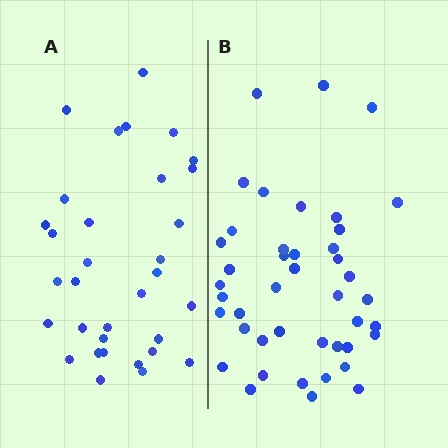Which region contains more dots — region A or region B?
Region B (the right region) has more dots.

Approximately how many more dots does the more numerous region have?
Region B has roughly 10 or so more dots than region A.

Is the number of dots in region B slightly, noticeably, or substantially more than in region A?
Region B has noticeably more, but not dramatically so. The ratio is roughly 1.3 to 1.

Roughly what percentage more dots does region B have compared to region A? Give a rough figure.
About 30% more.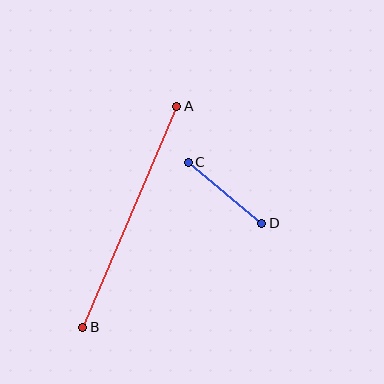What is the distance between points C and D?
The distance is approximately 95 pixels.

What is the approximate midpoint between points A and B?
The midpoint is at approximately (130, 217) pixels.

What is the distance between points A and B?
The distance is approximately 240 pixels.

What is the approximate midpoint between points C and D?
The midpoint is at approximately (225, 193) pixels.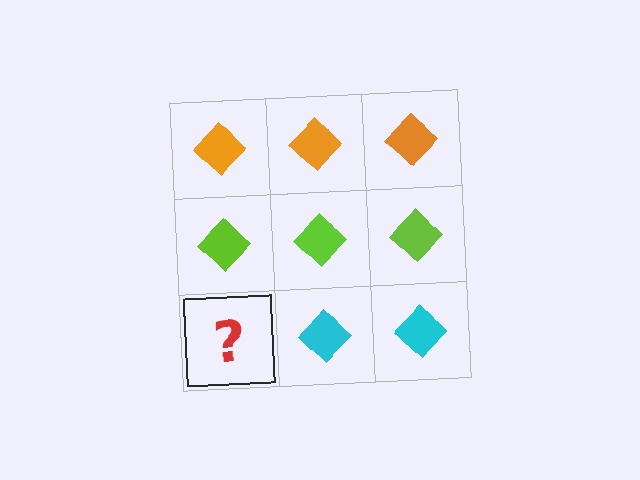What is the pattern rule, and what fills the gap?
The rule is that each row has a consistent color. The gap should be filled with a cyan diamond.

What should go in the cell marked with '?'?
The missing cell should contain a cyan diamond.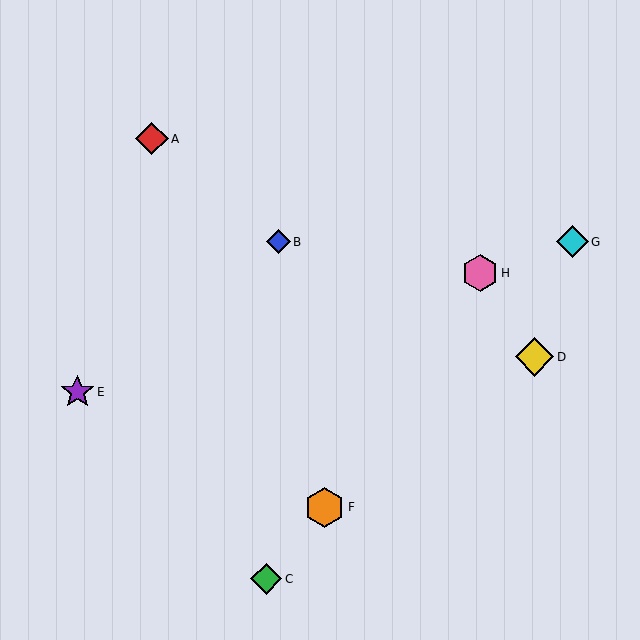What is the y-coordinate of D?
Object D is at y≈357.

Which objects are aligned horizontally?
Objects B, G are aligned horizontally.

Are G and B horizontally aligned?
Yes, both are at y≈242.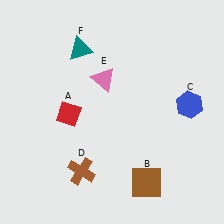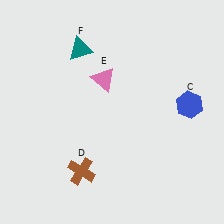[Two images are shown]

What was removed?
The brown square (B), the red diamond (A) were removed in Image 2.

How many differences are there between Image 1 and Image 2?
There are 2 differences between the two images.